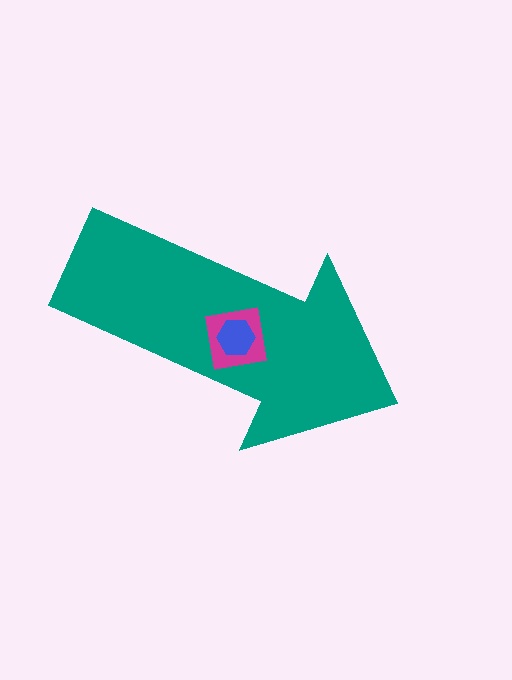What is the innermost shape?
The blue hexagon.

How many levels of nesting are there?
3.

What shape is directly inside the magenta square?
The blue hexagon.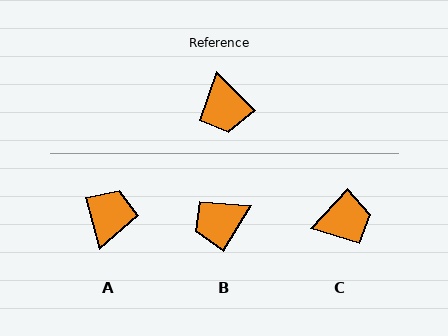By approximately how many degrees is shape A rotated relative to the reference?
Approximately 150 degrees counter-clockwise.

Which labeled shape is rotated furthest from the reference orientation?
A, about 150 degrees away.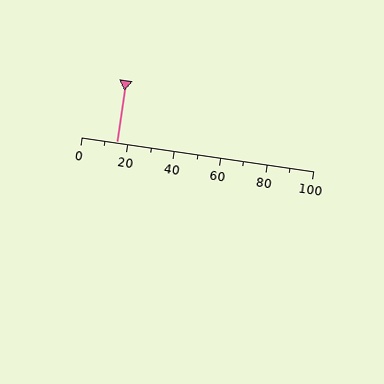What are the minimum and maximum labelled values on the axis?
The axis runs from 0 to 100.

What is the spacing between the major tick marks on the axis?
The major ticks are spaced 20 apart.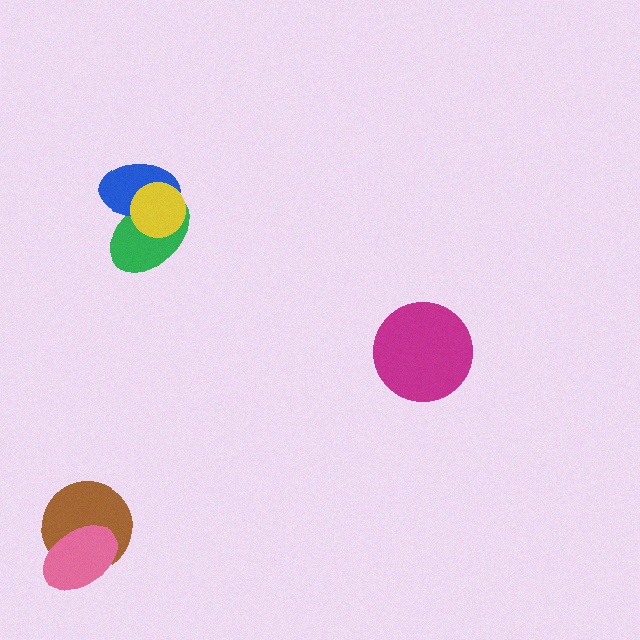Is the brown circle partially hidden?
Yes, it is partially covered by another shape.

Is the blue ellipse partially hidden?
Yes, it is partially covered by another shape.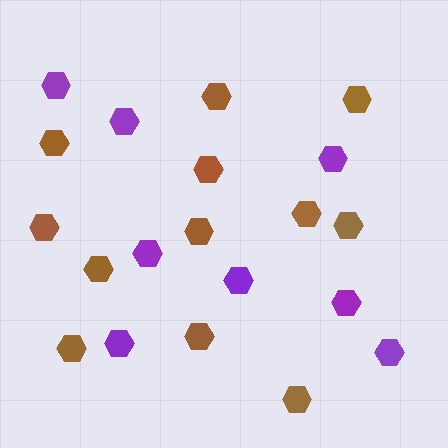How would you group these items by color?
There are 2 groups: one group of brown hexagons (12) and one group of purple hexagons (8).